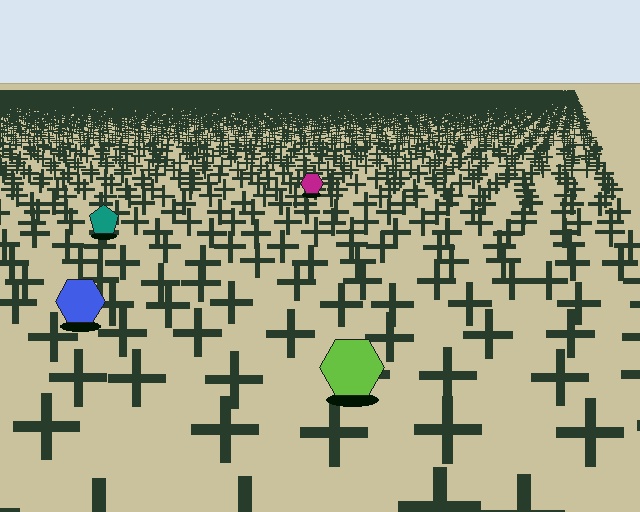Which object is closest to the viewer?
The lime hexagon is closest. The texture marks near it are larger and more spread out.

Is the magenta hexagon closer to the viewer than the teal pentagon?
No. The teal pentagon is closer — you can tell from the texture gradient: the ground texture is coarser near it.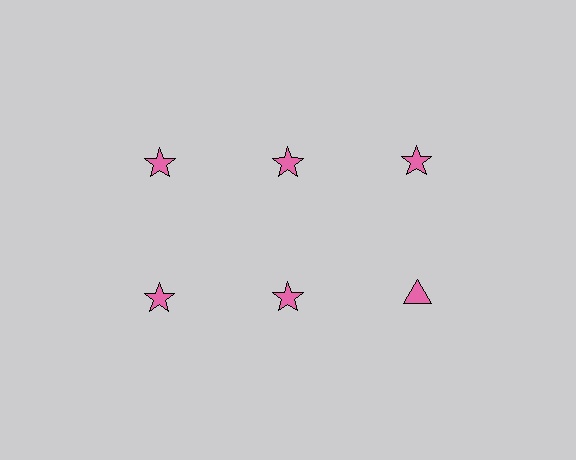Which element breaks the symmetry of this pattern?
The pink triangle in the second row, center column breaks the symmetry. All other shapes are pink stars.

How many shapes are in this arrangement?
There are 6 shapes arranged in a grid pattern.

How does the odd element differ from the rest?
It has a different shape: triangle instead of star.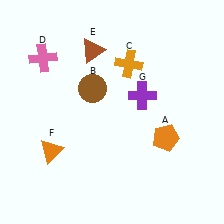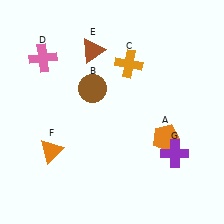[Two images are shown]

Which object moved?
The purple cross (G) moved down.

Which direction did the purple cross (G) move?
The purple cross (G) moved down.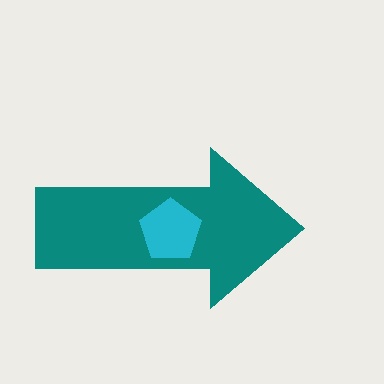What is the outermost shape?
The teal arrow.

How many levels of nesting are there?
2.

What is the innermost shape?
The cyan pentagon.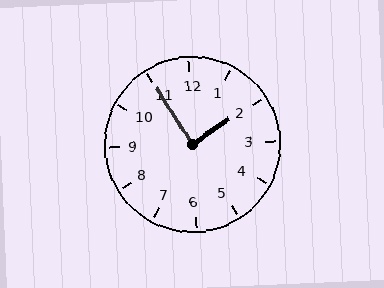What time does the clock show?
1:55.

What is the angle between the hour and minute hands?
Approximately 88 degrees.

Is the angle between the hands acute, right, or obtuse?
It is right.